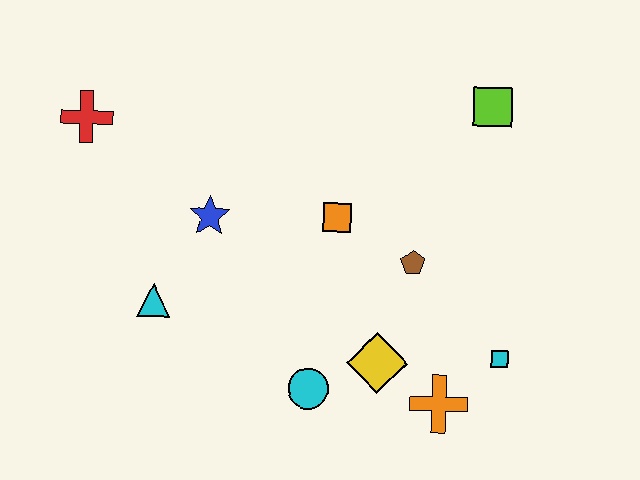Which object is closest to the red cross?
The blue star is closest to the red cross.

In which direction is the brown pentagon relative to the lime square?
The brown pentagon is below the lime square.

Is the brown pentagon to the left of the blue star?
No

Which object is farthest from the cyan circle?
The red cross is farthest from the cyan circle.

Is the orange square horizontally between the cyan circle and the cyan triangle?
No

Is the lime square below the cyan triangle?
No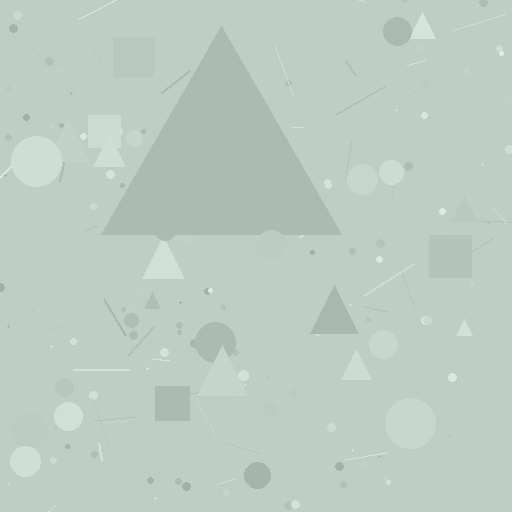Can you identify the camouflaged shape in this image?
The camouflaged shape is a triangle.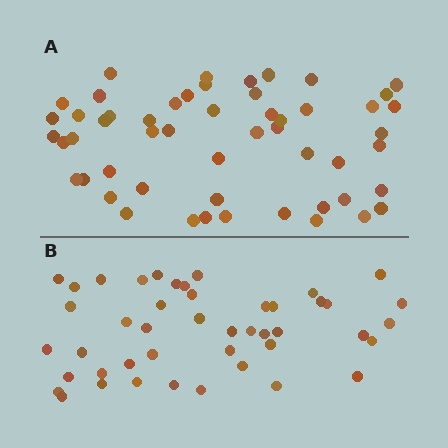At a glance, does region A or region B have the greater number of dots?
Region A (the top region) has more dots.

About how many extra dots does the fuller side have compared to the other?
Region A has roughly 8 or so more dots than region B.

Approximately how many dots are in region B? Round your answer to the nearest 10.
About 40 dots. (The exact count is 45, which rounds to 40.)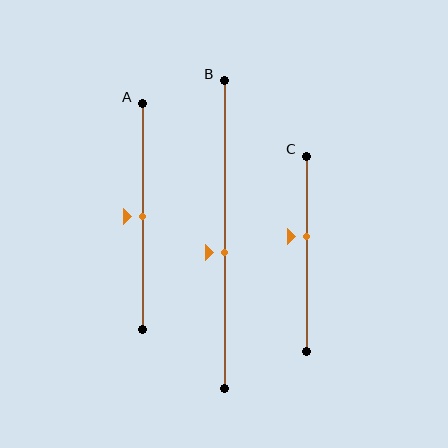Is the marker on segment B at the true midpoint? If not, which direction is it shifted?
No, the marker on segment B is shifted downward by about 6% of the segment length.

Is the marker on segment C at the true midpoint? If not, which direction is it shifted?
No, the marker on segment C is shifted upward by about 9% of the segment length.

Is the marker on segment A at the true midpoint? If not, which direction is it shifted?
Yes, the marker on segment A is at the true midpoint.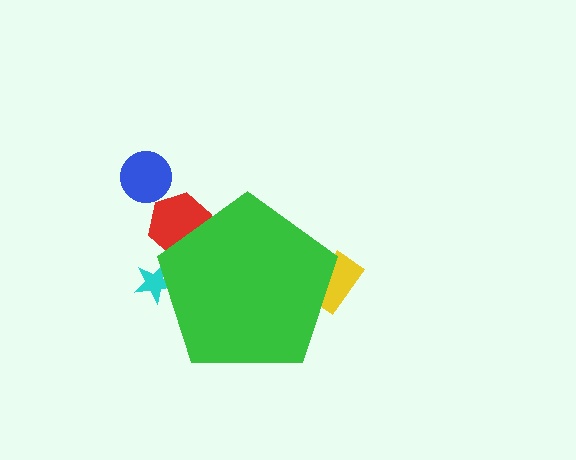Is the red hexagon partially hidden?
Yes, the red hexagon is partially hidden behind the green pentagon.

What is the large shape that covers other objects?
A green pentagon.